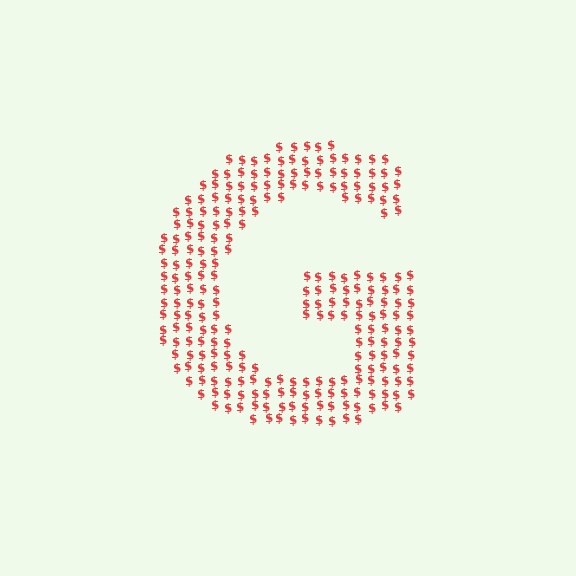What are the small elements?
The small elements are dollar signs.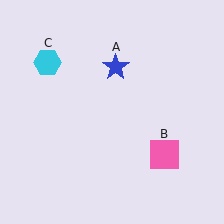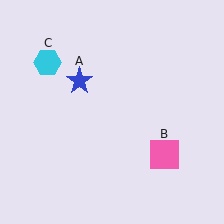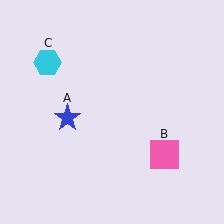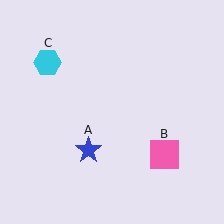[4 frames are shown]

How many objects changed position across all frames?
1 object changed position: blue star (object A).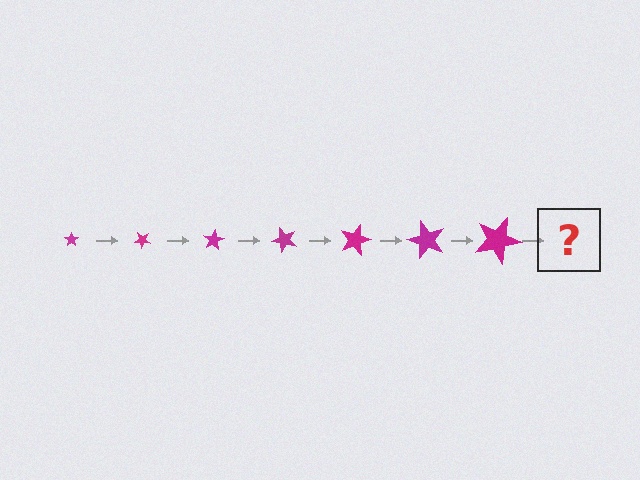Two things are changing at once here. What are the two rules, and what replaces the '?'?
The two rules are that the star grows larger each step and it rotates 40 degrees each step. The '?' should be a star, larger than the previous one and rotated 280 degrees from the start.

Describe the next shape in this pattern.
It should be a star, larger than the previous one and rotated 280 degrees from the start.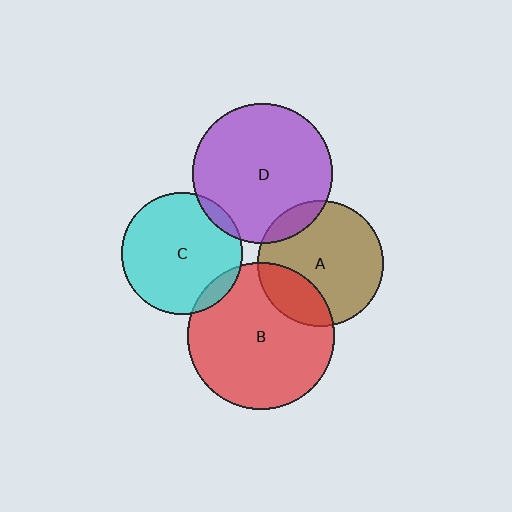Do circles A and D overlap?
Yes.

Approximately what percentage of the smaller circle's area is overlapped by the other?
Approximately 10%.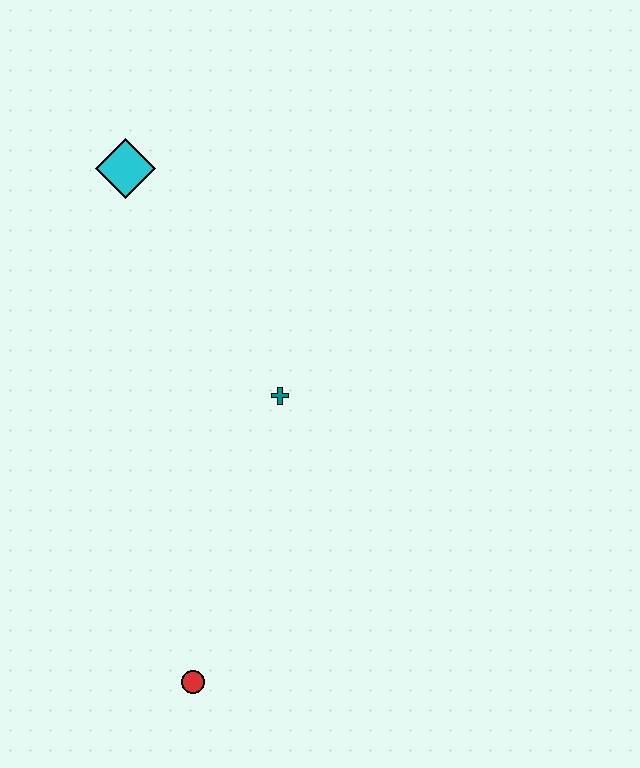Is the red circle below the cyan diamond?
Yes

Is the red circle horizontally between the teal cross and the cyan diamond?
Yes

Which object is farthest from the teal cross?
The red circle is farthest from the teal cross.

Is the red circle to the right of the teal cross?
No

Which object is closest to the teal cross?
The cyan diamond is closest to the teal cross.